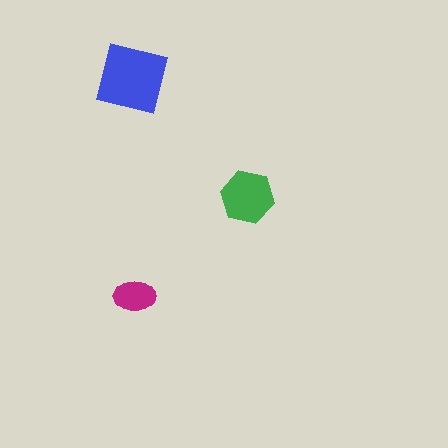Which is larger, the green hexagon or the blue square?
The blue square.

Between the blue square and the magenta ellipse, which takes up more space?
The blue square.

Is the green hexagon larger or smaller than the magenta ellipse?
Larger.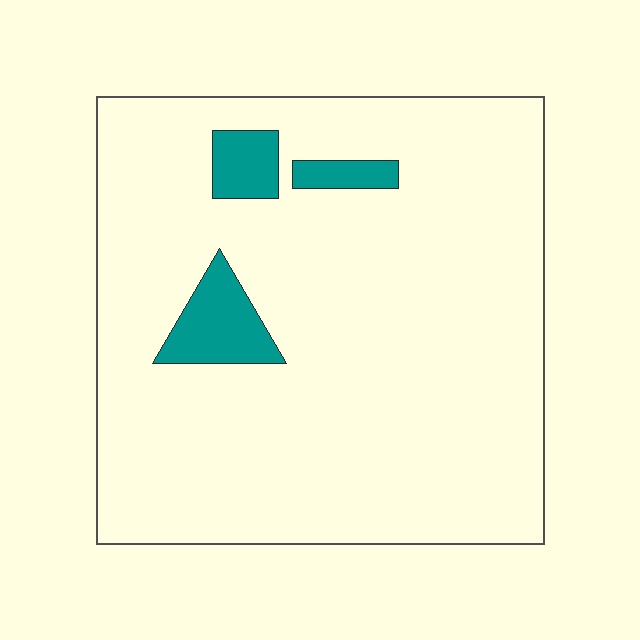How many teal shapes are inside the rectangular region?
3.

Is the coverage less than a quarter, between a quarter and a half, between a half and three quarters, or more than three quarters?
Less than a quarter.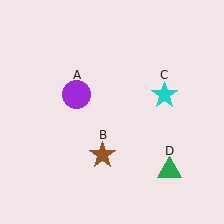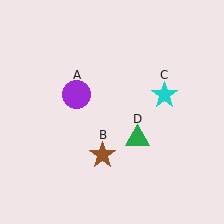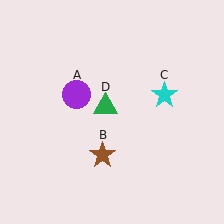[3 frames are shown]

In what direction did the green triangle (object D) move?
The green triangle (object D) moved up and to the left.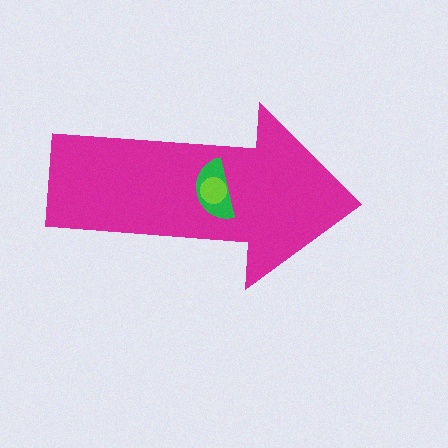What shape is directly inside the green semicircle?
The lime circle.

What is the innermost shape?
The lime circle.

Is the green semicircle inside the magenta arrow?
Yes.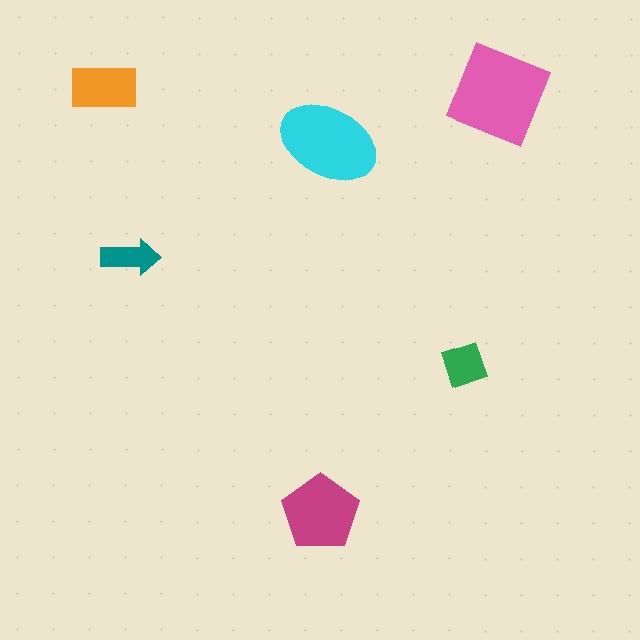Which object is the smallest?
The teal arrow.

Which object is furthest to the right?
The pink square is rightmost.